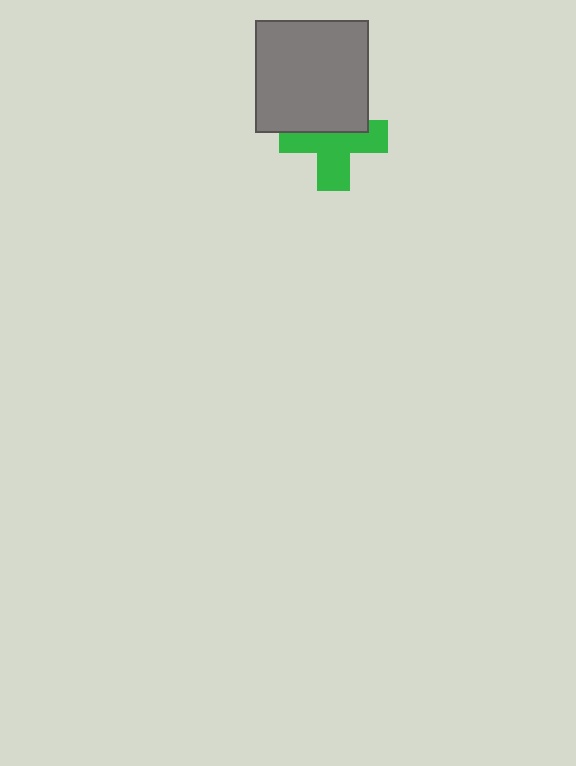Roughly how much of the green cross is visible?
About half of it is visible (roughly 59%).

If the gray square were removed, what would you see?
You would see the complete green cross.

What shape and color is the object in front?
The object in front is a gray square.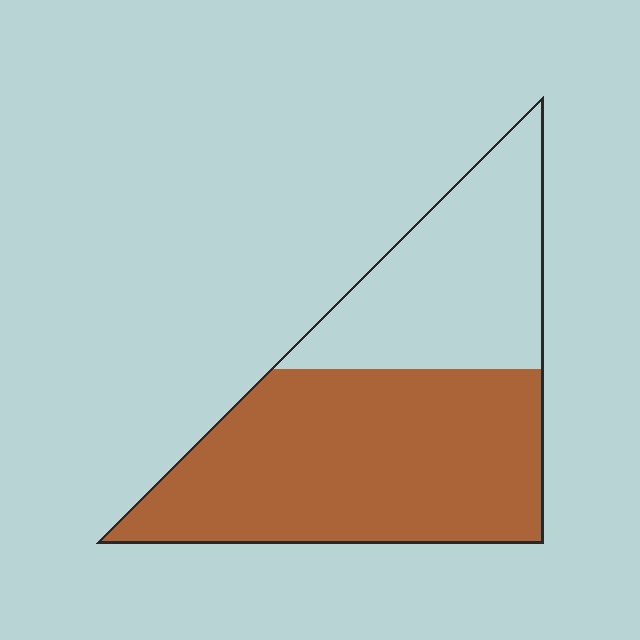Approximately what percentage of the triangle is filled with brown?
Approximately 65%.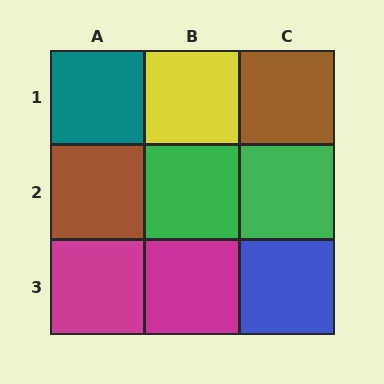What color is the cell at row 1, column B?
Yellow.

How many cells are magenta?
2 cells are magenta.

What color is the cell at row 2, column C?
Green.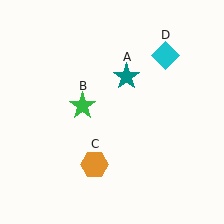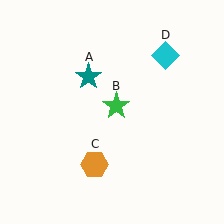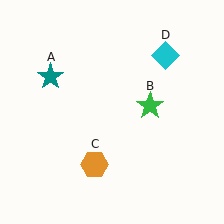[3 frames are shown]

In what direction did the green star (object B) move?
The green star (object B) moved right.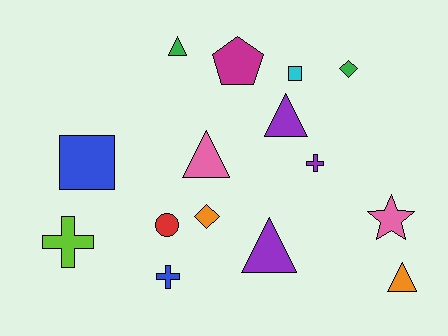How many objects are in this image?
There are 15 objects.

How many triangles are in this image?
There are 5 triangles.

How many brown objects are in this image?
There are no brown objects.